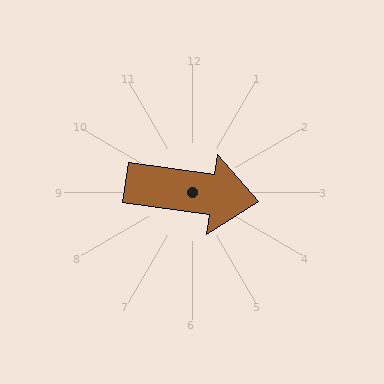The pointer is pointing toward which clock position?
Roughly 3 o'clock.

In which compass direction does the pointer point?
East.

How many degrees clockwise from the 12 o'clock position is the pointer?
Approximately 98 degrees.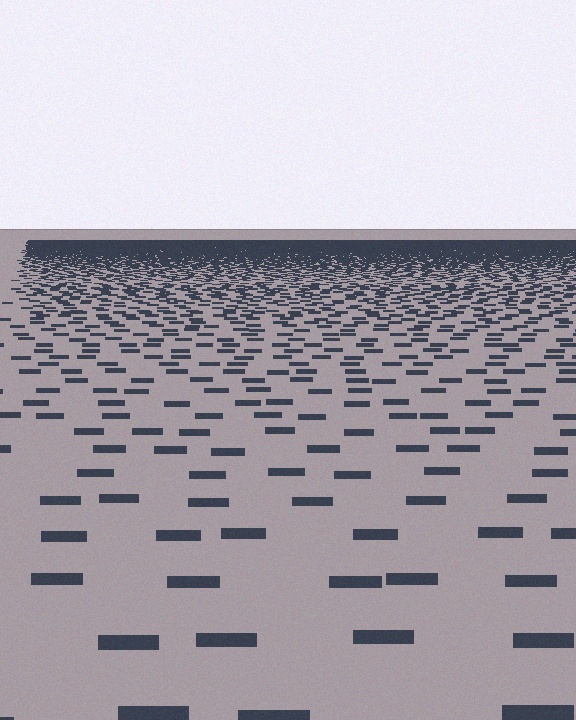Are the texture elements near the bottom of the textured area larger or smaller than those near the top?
Larger. Near the bottom, elements are closer to the viewer and appear at a bigger on-screen size.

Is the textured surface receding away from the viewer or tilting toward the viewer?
The surface is receding away from the viewer. Texture elements get smaller and denser toward the top.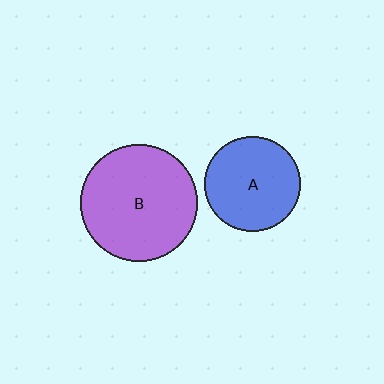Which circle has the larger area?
Circle B (purple).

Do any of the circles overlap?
No, none of the circles overlap.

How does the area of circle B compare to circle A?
Approximately 1.5 times.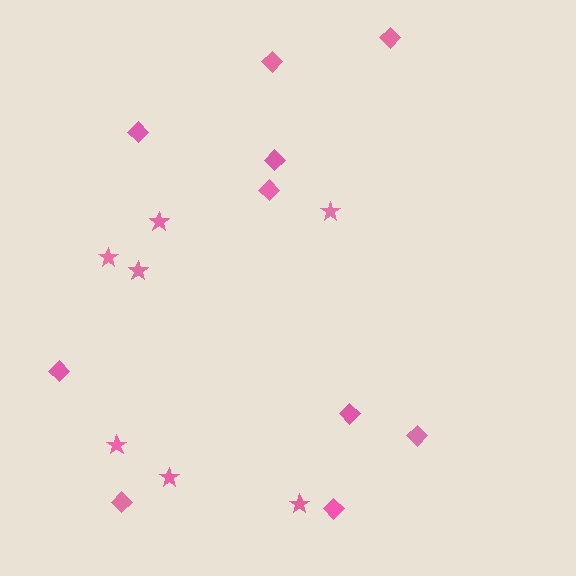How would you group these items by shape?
There are 2 groups: one group of stars (7) and one group of diamonds (10).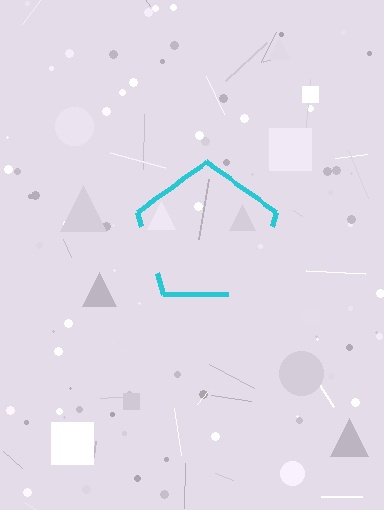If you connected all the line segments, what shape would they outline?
They would outline a pentagon.